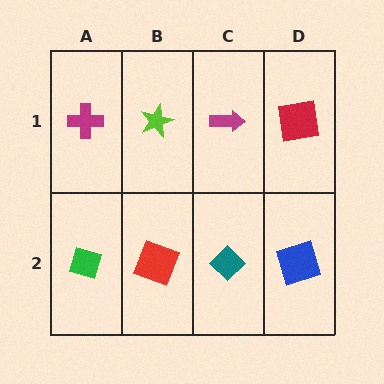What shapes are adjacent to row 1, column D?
A blue square (row 2, column D), a magenta arrow (row 1, column C).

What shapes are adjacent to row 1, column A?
A green diamond (row 2, column A), a lime star (row 1, column B).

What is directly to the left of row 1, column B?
A magenta cross.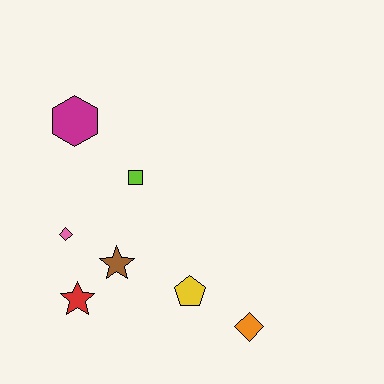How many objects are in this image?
There are 7 objects.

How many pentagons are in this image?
There is 1 pentagon.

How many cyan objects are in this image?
There are no cyan objects.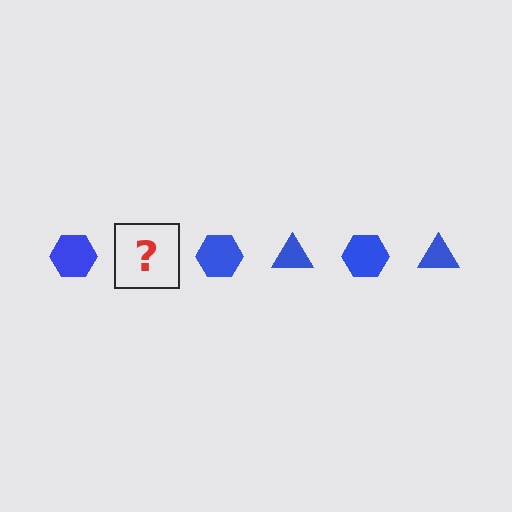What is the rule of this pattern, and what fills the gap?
The rule is that the pattern cycles through hexagon, triangle shapes in blue. The gap should be filled with a blue triangle.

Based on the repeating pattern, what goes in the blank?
The blank should be a blue triangle.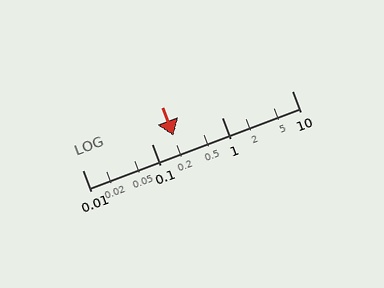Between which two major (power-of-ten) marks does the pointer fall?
The pointer is between 0.1 and 1.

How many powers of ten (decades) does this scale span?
The scale spans 3 decades, from 0.01 to 10.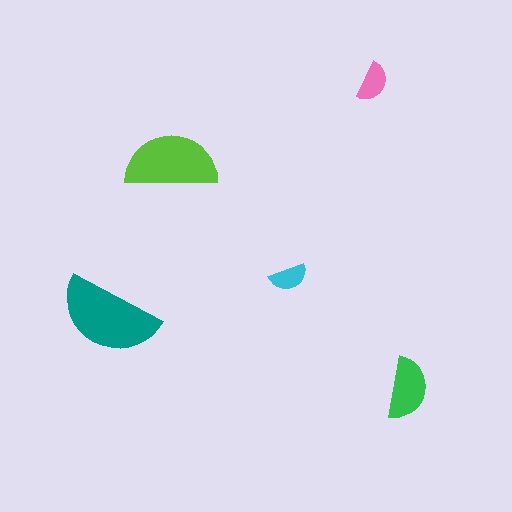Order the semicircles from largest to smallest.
the teal one, the lime one, the green one, the pink one, the cyan one.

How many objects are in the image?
There are 5 objects in the image.